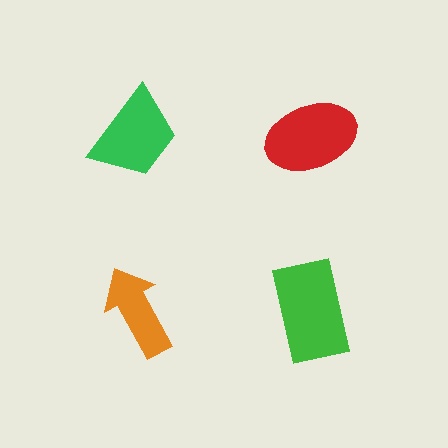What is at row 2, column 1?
An orange arrow.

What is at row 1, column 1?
A green trapezoid.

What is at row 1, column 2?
A red ellipse.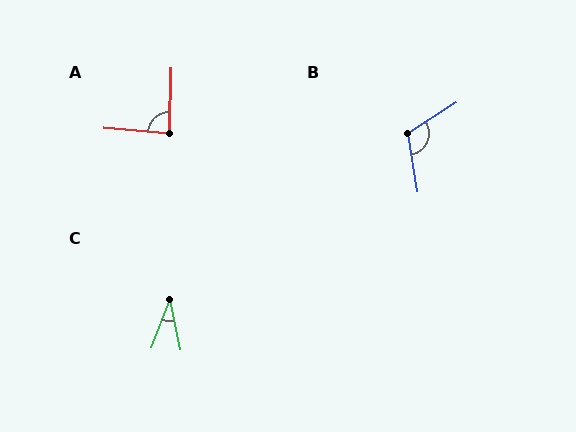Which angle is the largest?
B, at approximately 114 degrees.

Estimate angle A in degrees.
Approximately 87 degrees.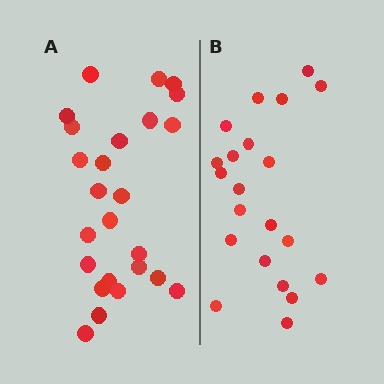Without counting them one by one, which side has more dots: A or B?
Region A (the left region) has more dots.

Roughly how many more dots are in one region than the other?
Region A has about 4 more dots than region B.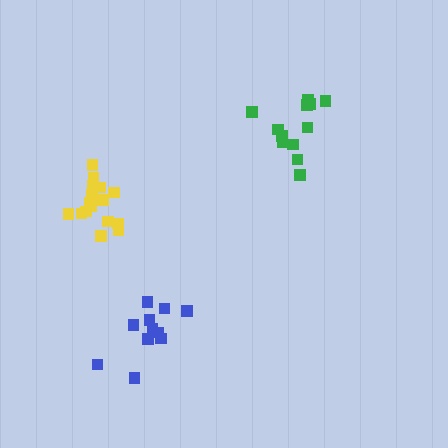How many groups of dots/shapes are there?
There are 3 groups.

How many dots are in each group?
Group 1: 16 dots, Group 2: 12 dots, Group 3: 11 dots (39 total).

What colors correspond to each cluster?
The clusters are colored: yellow, green, blue.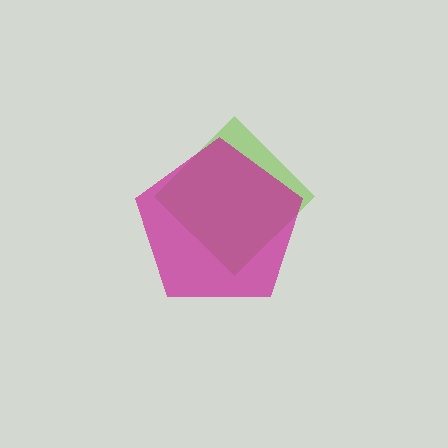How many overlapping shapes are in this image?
There are 2 overlapping shapes in the image.